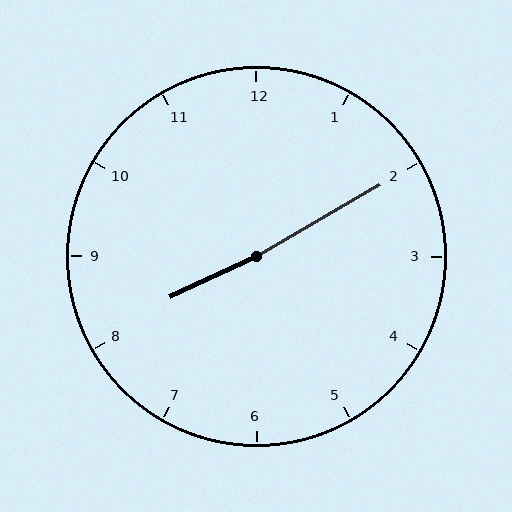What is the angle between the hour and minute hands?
Approximately 175 degrees.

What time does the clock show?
8:10.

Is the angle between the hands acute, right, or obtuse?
It is obtuse.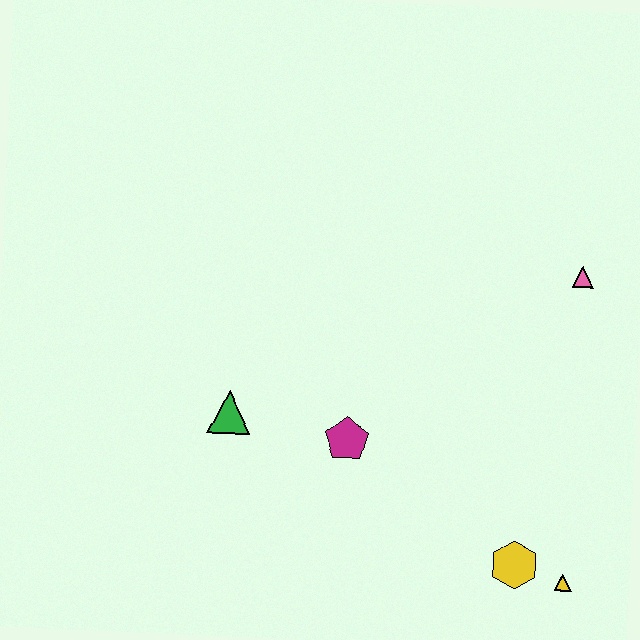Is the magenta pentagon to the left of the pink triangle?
Yes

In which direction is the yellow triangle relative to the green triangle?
The yellow triangle is to the right of the green triangle.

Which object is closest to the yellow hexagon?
The yellow triangle is closest to the yellow hexagon.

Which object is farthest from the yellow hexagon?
The green triangle is farthest from the yellow hexagon.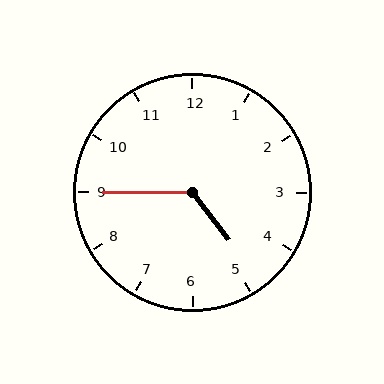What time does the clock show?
4:45.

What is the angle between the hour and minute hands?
Approximately 128 degrees.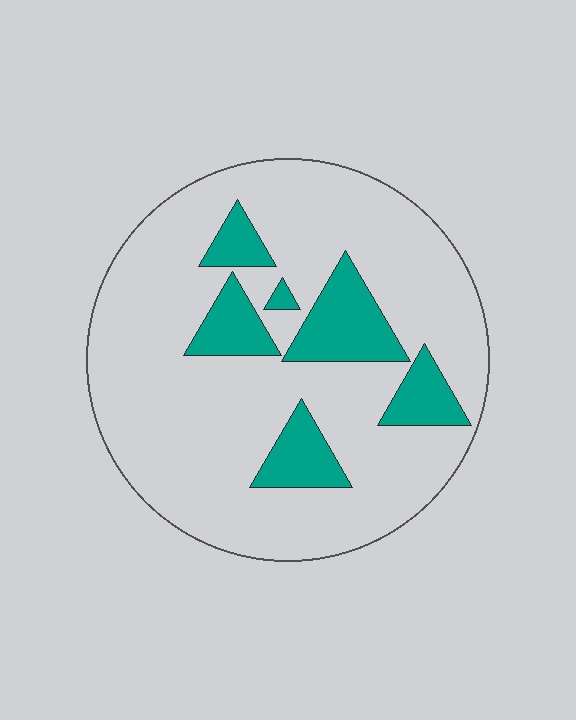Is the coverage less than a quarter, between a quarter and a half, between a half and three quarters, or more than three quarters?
Less than a quarter.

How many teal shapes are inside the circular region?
6.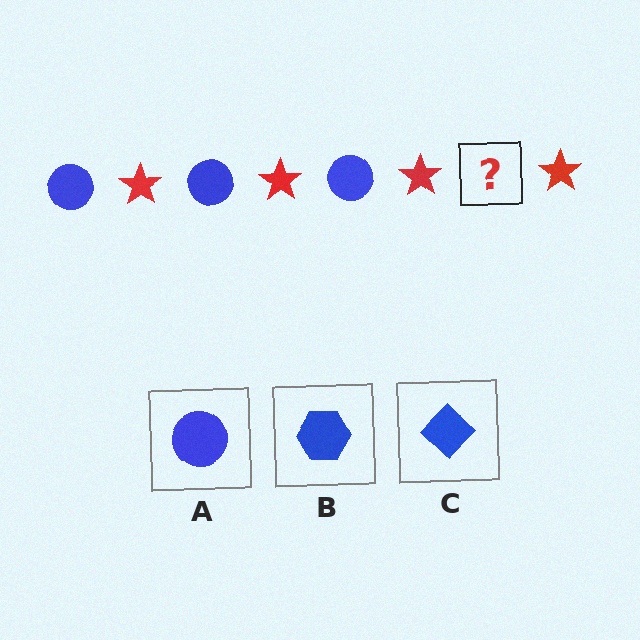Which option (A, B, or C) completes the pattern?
A.